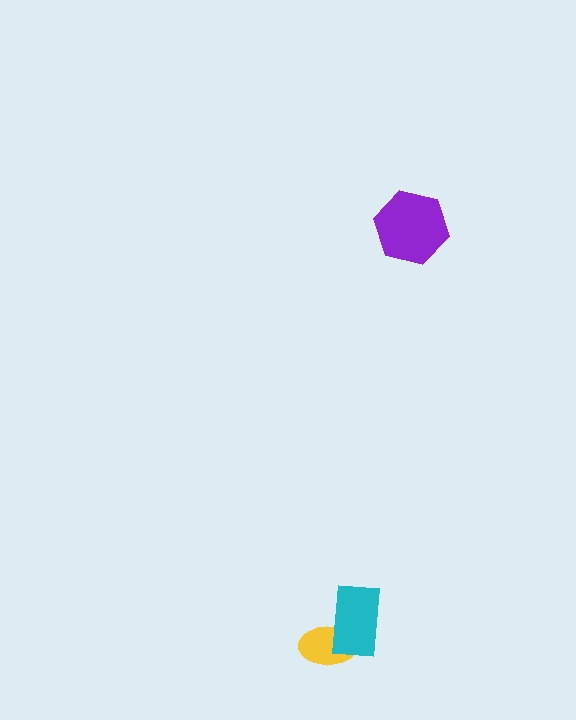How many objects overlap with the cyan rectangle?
1 object overlaps with the cyan rectangle.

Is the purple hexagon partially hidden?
No, no other shape covers it.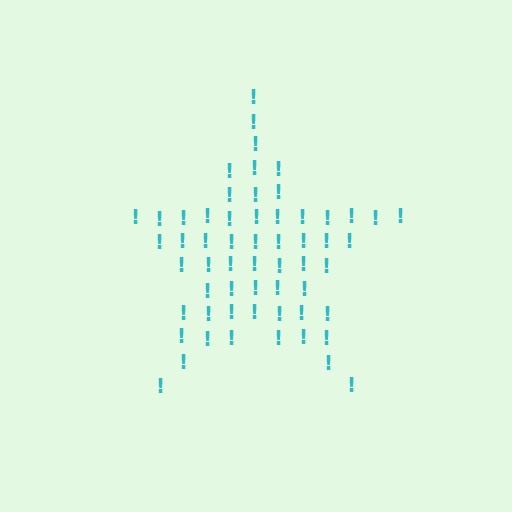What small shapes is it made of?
It is made of small exclamation marks.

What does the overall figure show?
The overall figure shows a star.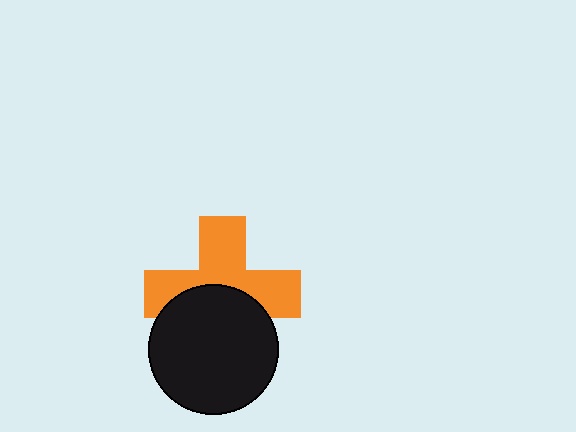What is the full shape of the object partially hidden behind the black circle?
The partially hidden object is an orange cross.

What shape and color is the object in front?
The object in front is a black circle.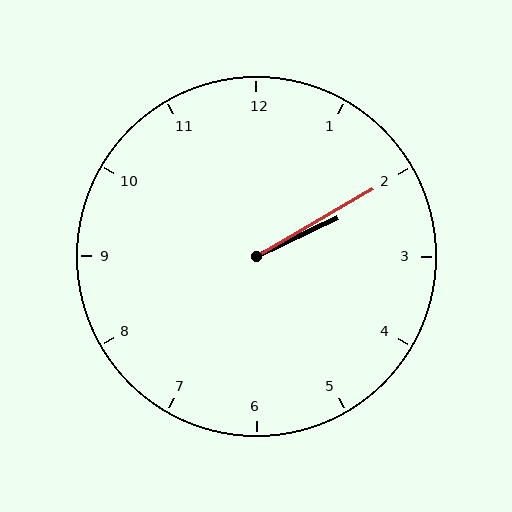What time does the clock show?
2:10.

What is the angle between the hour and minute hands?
Approximately 5 degrees.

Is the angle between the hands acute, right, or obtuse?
It is acute.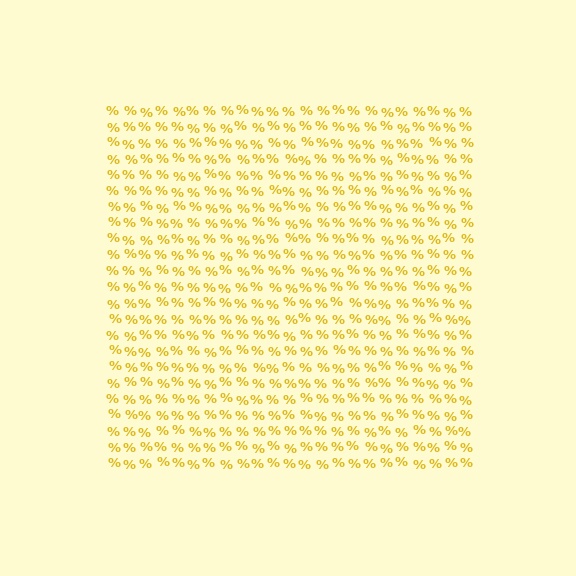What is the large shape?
The large shape is a square.